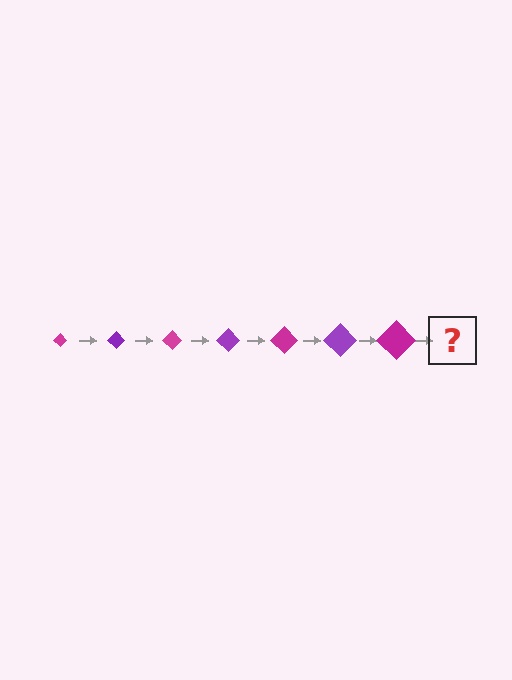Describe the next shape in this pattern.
It should be a purple diamond, larger than the previous one.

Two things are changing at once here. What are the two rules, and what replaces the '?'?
The two rules are that the diamond grows larger each step and the color cycles through magenta and purple. The '?' should be a purple diamond, larger than the previous one.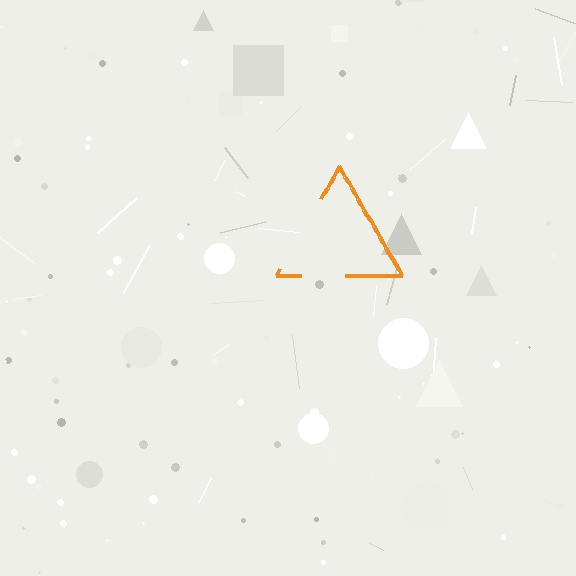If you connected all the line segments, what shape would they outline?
They would outline a triangle.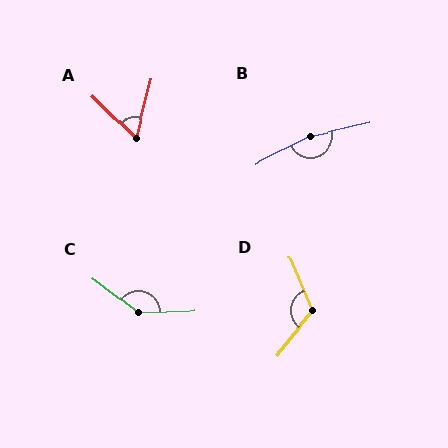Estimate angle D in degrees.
Approximately 119 degrees.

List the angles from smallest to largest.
A (60°), D (119°), C (142°), B (167°).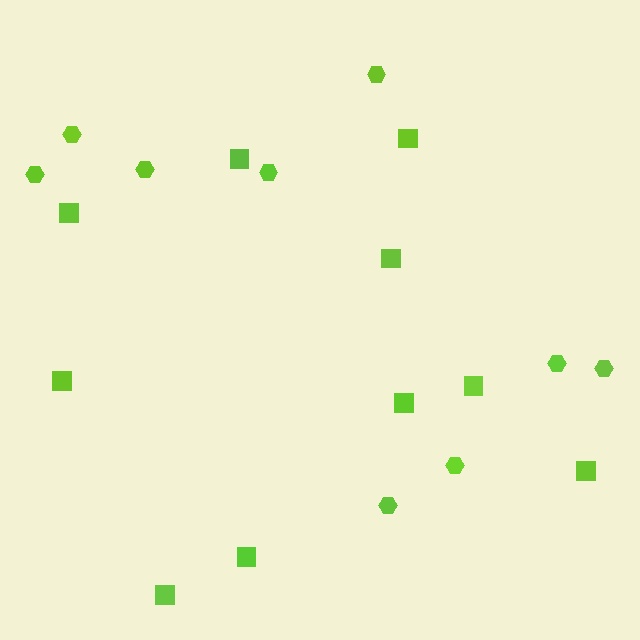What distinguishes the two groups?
There are 2 groups: one group of hexagons (9) and one group of squares (10).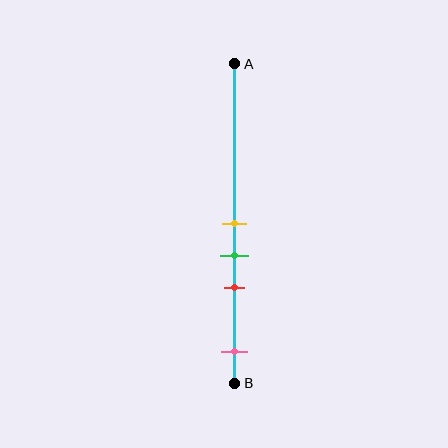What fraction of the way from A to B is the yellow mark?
The yellow mark is approximately 50% (0.5) of the way from A to B.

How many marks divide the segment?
There are 4 marks dividing the segment.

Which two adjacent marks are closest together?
The yellow and green marks are the closest adjacent pair.